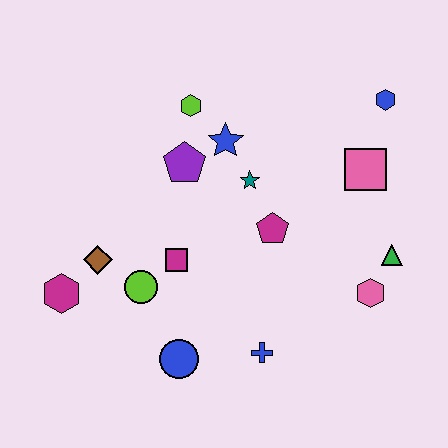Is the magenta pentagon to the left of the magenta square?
No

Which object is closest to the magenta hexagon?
The brown diamond is closest to the magenta hexagon.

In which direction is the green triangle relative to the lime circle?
The green triangle is to the right of the lime circle.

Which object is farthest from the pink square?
The magenta hexagon is farthest from the pink square.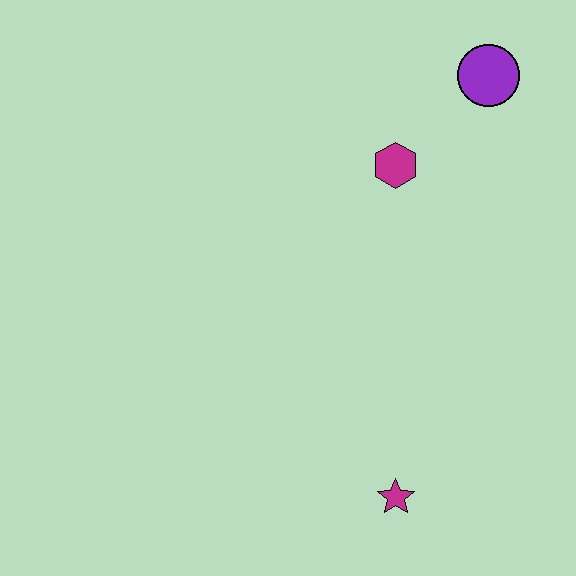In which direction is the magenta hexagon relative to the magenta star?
The magenta hexagon is above the magenta star.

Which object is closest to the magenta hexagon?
The purple circle is closest to the magenta hexagon.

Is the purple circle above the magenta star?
Yes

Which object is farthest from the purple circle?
The magenta star is farthest from the purple circle.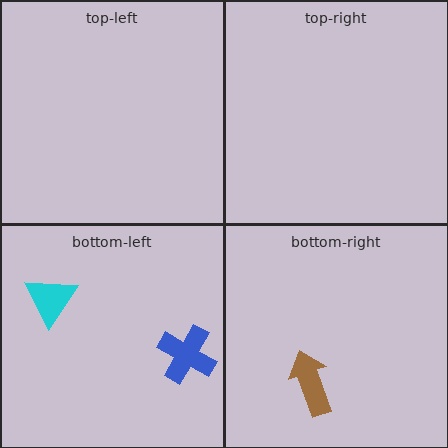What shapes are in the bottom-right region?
The brown arrow.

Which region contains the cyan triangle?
The bottom-left region.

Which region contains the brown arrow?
The bottom-right region.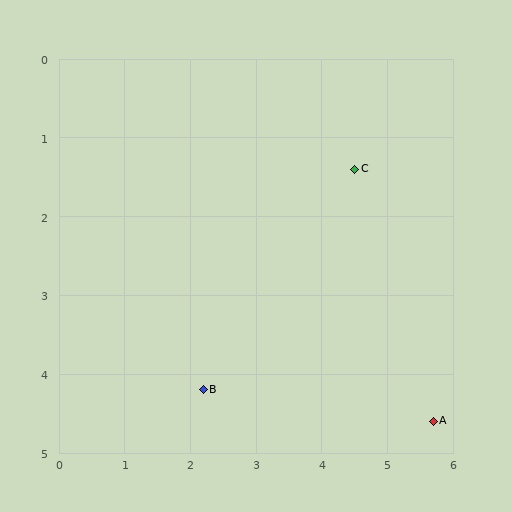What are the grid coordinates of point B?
Point B is at approximately (2.2, 4.2).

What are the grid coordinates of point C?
Point C is at approximately (4.5, 1.4).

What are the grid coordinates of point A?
Point A is at approximately (5.7, 4.6).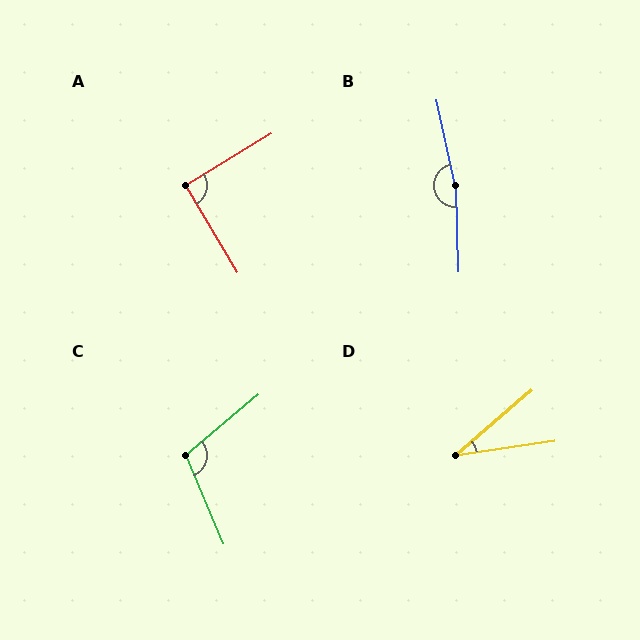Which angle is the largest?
B, at approximately 170 degrees.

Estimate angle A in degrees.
Approximately 91 degrees.